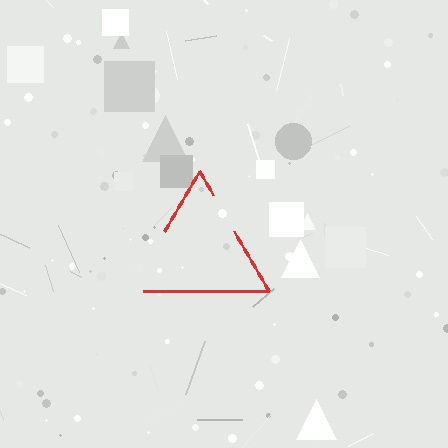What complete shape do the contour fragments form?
The contour fragments form a triangle.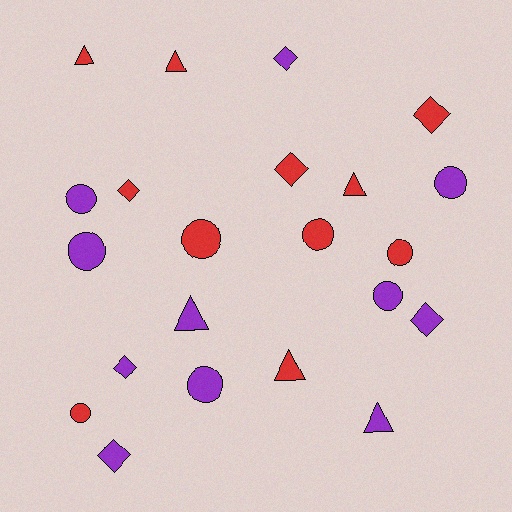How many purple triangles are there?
There are 2 purple triangles.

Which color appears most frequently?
Purple, with 11 objects.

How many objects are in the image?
There are 22 objects.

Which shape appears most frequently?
Circle, with 9 objects.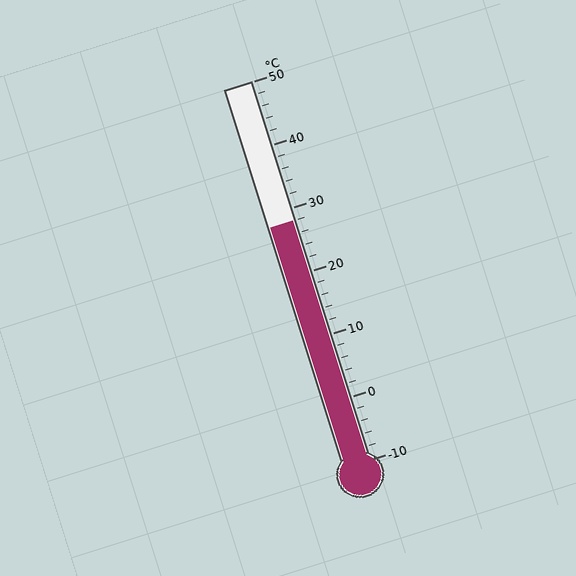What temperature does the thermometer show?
The thermometer shows approximately 28°C.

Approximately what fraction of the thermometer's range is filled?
The thermometer is filled to approximately 65% of its range.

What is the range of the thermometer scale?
The thermometer scale ranges from -10°C to 50°C.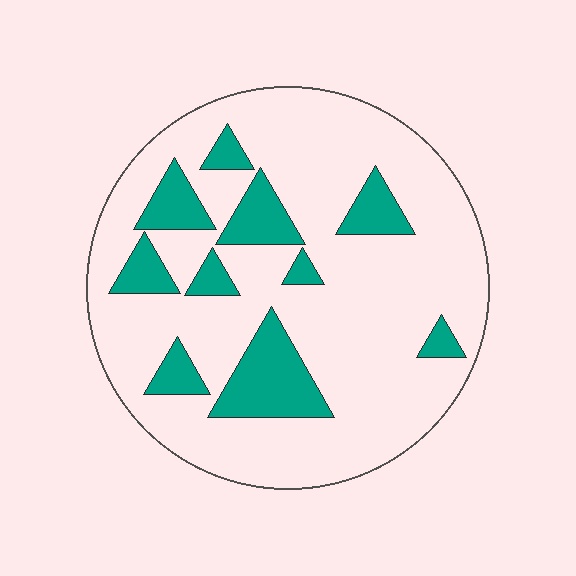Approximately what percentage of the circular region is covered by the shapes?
Approximately 20%.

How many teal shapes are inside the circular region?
10.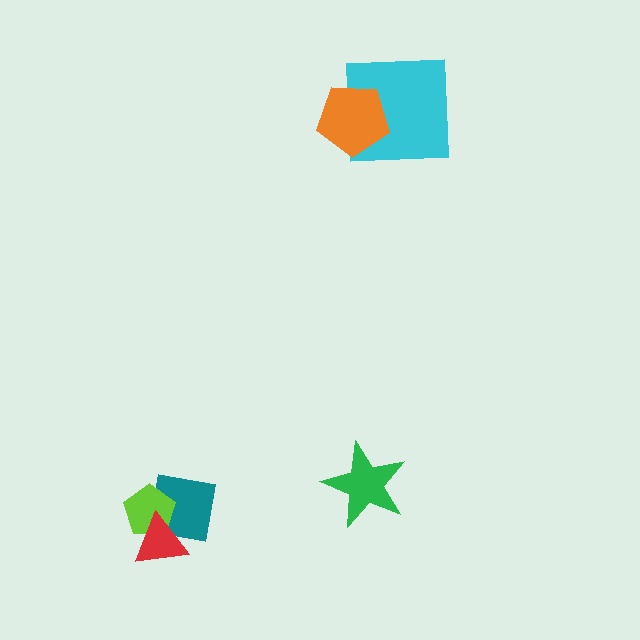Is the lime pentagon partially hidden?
Yes, it is partially covered by another shape.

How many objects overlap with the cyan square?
1 object overlaps with the cyan square.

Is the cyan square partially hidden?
Yes, it is partially covered by another shape.